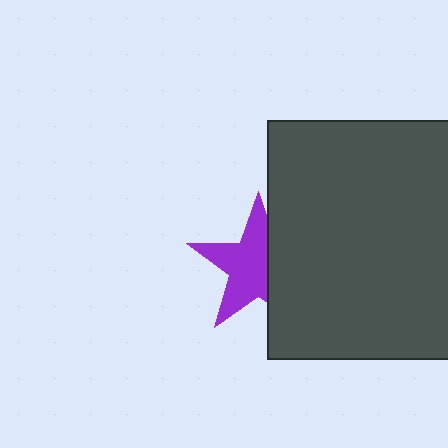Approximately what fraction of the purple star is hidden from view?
Roughly 36% of the purple star is hidden behind the dark gray rectangle.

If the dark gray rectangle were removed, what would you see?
You would see the complete purple star.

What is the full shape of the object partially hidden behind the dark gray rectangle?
The partially hidden object is a purple star.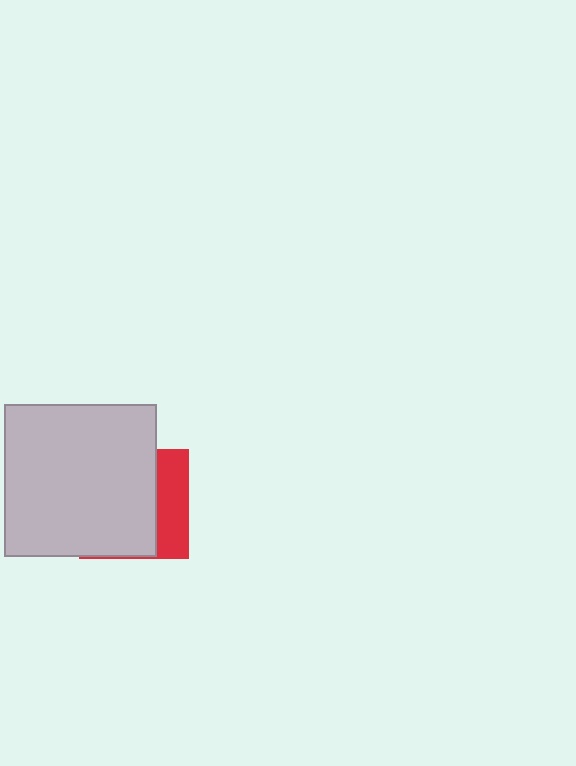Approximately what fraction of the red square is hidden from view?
Roughly 70% of the red square is hidden behind the light gray square.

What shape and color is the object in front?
The object in front is a light gray square.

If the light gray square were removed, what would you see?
You would see the complete red square.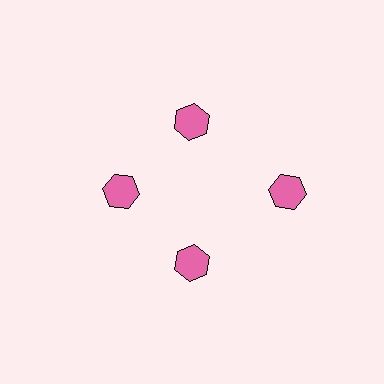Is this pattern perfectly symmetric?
No. The 4 pink hexagons are arranged in a ring, but one element near the 3 o'clock position is pushed outward from the center, breaking the 4-fold rotational symmetry.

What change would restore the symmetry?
The symmetry would be restored by moving it inward, back onto the ring so that all 4 hexagons sit at equal angles and equal distance from the center.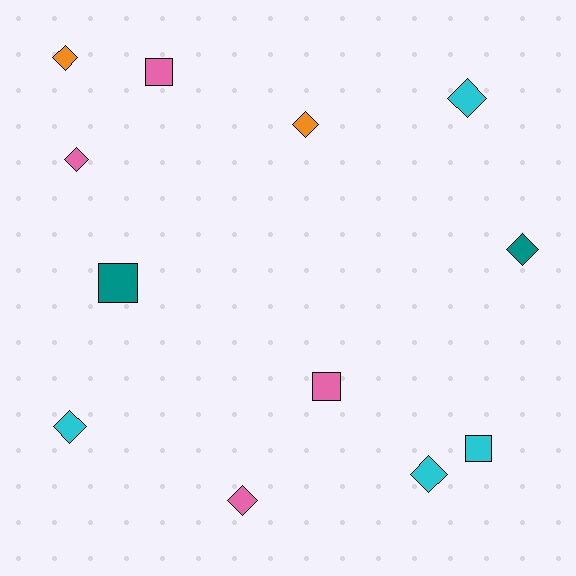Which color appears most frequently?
Cyan, with 4 objects.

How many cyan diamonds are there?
There are 3 cyan diamonds.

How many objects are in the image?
There are 12 objects.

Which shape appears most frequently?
Diamond, with 8 objects.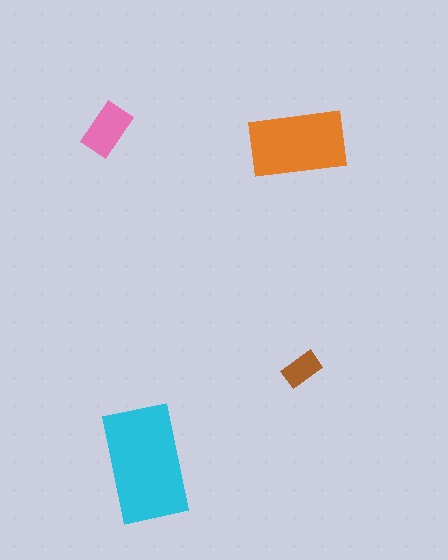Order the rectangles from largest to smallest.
the cyan one, the orange one, the pink one, the brown one.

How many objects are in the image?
There are 4 objects in the image.